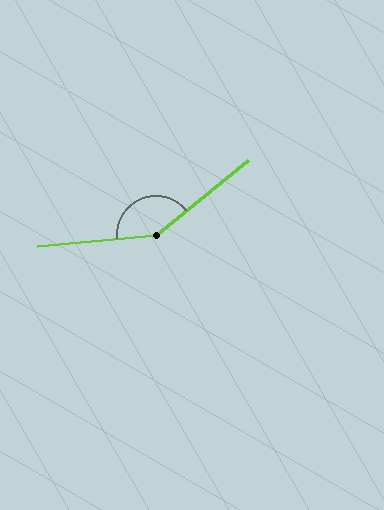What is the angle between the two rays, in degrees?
Approximately 147 degrees.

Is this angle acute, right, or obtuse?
It is obtuse.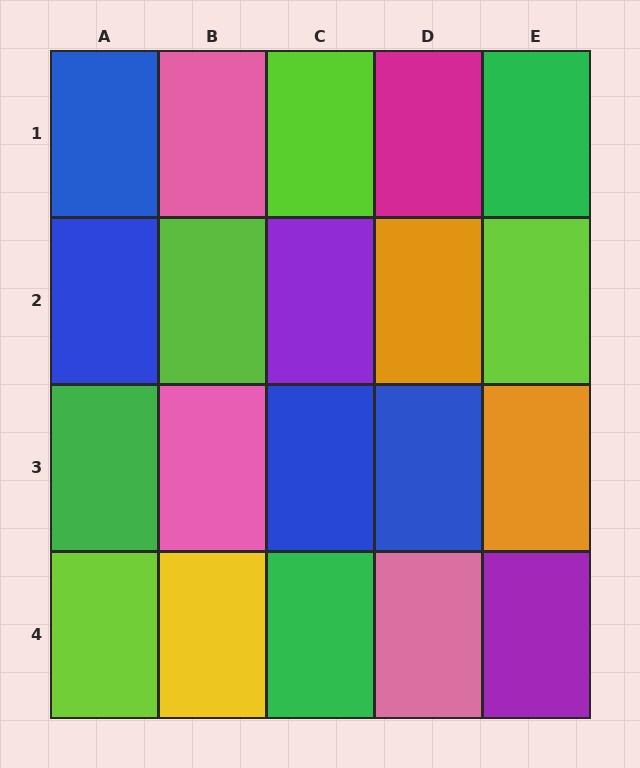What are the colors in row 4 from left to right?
Lime, yellow, green, pink, purple.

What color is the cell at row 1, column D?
Magenta.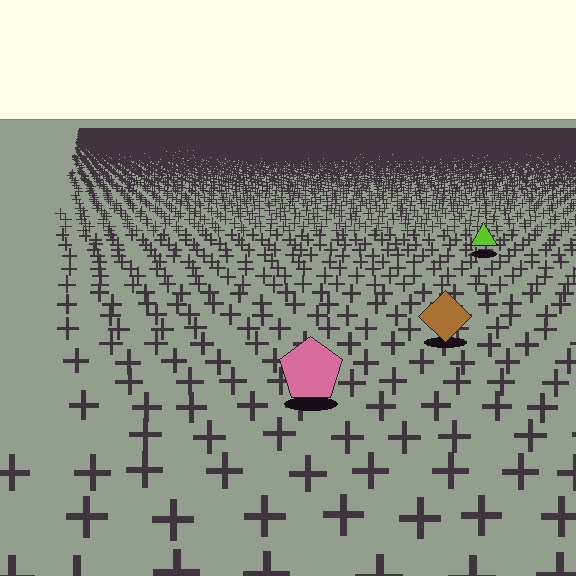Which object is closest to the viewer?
The pink pentagon is closest. The texture marks near it are larger and more spread out.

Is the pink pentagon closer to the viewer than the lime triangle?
Yes. The pink pentagon is closer — you can tell from the texture gradient: the ground texture is coarser near it.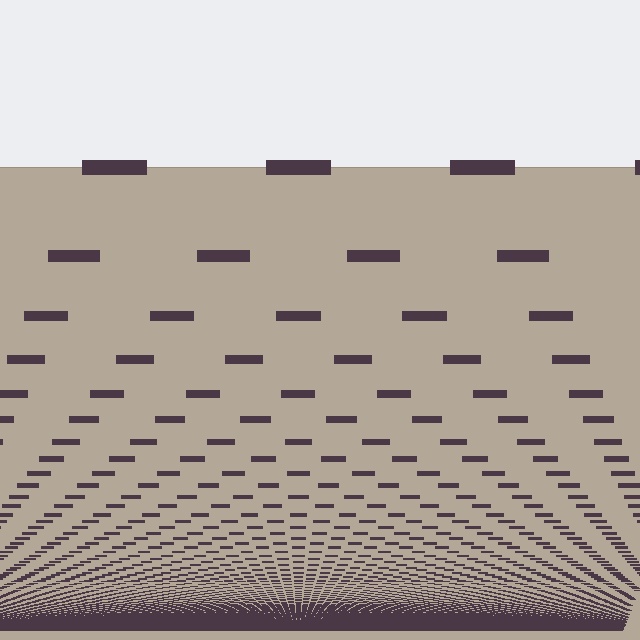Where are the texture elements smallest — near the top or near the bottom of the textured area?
Near the bottom.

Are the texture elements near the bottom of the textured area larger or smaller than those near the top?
Smaller. The gradient is inverted — elements near the bottom are smaller and denser.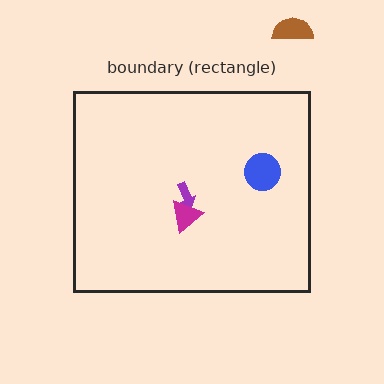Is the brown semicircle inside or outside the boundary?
Outside.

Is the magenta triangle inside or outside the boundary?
Inside.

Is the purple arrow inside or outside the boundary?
Inside.